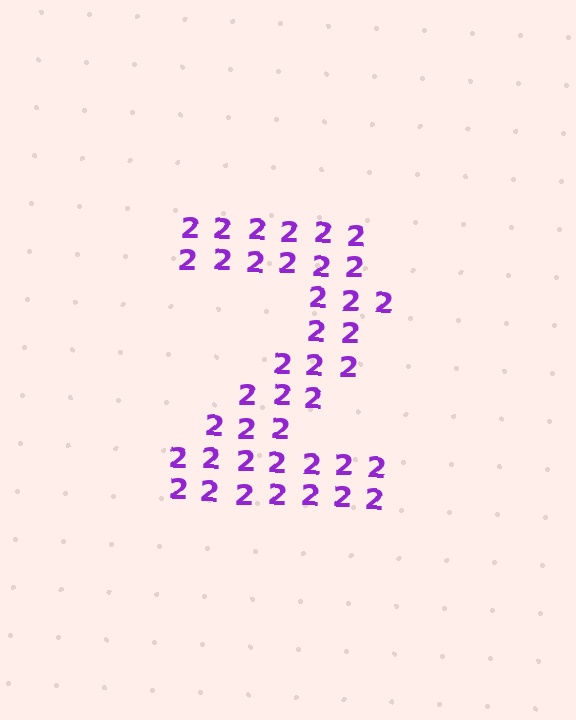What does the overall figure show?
The overall figure shows the digit 2.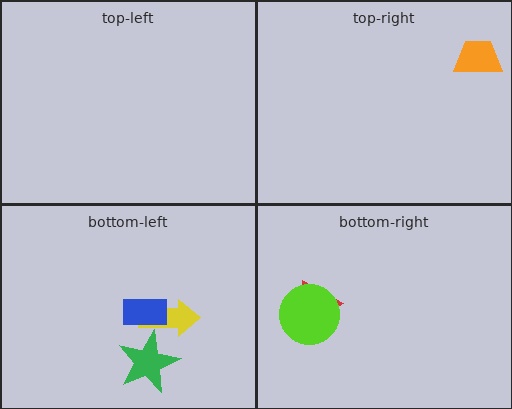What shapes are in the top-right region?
The orange trapezoid.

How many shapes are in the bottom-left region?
3.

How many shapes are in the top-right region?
1.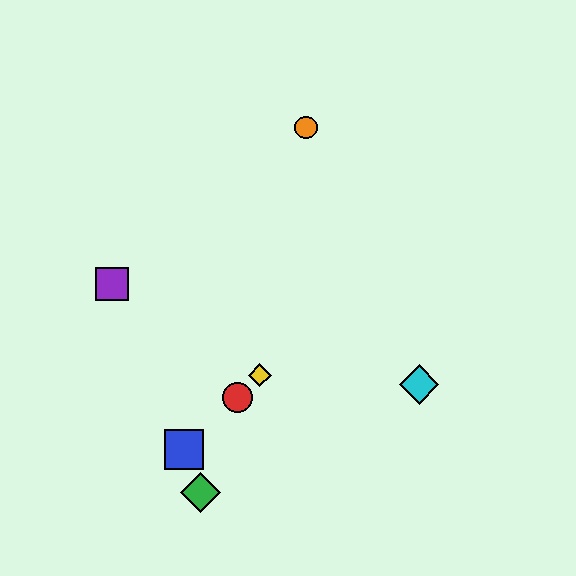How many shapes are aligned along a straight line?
3 shapes (the red circle, the blue square, the yellow diamond) are aligned along a straight line.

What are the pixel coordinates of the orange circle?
The orange circle is at (306, 128).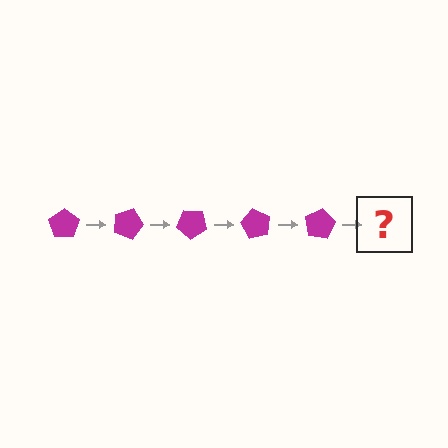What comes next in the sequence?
The next element should be a magenta pentagon rotated 100 degrees.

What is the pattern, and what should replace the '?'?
The pattern is that the pentagon rotates 20 degrees each step. The '?' should be a magenta pentagon rotated 100 degrees.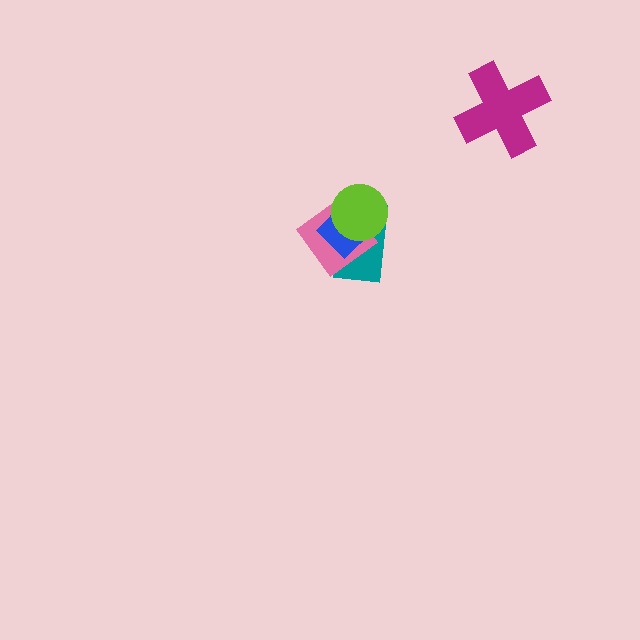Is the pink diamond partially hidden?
Yes, it is partially covered by another shape.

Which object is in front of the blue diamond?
The lime circle is in front of the blue diamond.